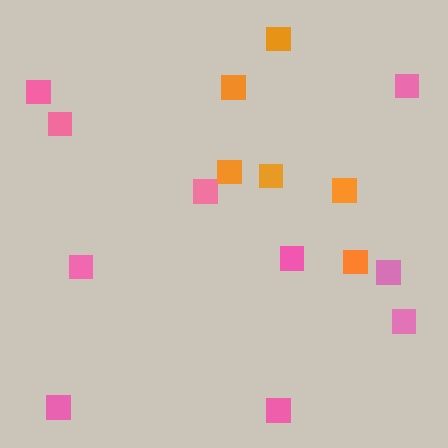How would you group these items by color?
There are 2 groups: one group of pink squares (10) and one group of orange squares (6).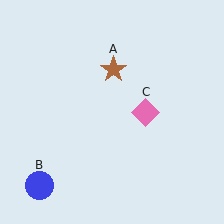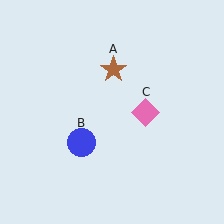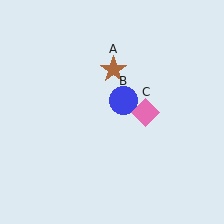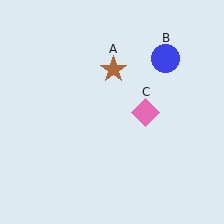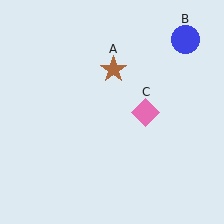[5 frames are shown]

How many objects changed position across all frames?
1 object changed position: blue circle (object B).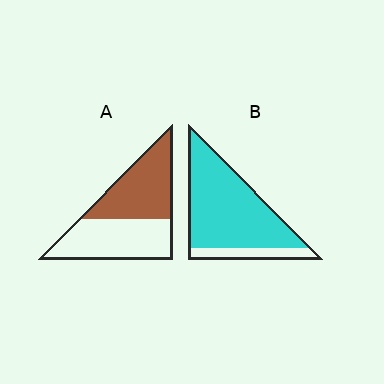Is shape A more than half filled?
Roughly half.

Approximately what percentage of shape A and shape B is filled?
A is approximately 50% and B is approximately 85%.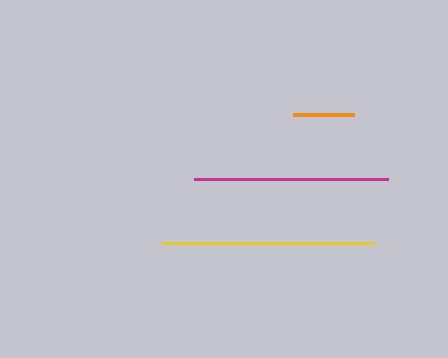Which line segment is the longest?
The yellow line is the longest at approximately 211 pixels.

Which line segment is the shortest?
The orange line is the shortest at approximately 62 pixels.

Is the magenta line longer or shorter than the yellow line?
The yellow line is longer than the magenta line.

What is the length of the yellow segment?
The yellow segment is approximately 211 pixels long.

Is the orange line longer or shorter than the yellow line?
The yellow line is longer than the orange line.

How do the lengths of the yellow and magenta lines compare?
The yellow and magenta lines are approximately the same length.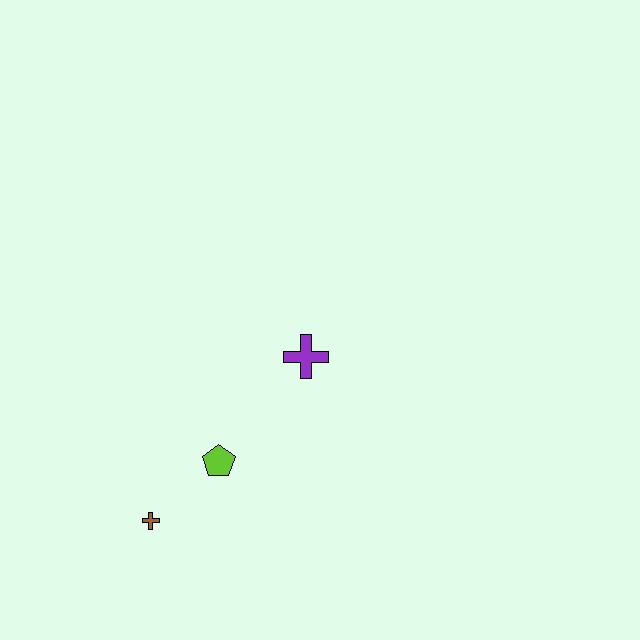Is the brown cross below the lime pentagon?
Yes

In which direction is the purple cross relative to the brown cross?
The purple cross is above the brown cross.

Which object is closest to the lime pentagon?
The brown cross is closest to the lime pentagon.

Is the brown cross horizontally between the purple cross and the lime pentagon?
No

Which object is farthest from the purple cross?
The brown cross is farthest from the purple cross.